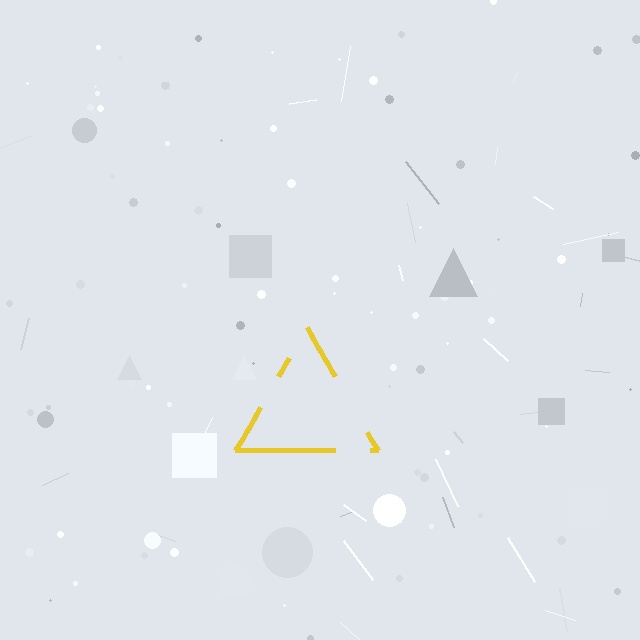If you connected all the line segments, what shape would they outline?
They would outline a triangle.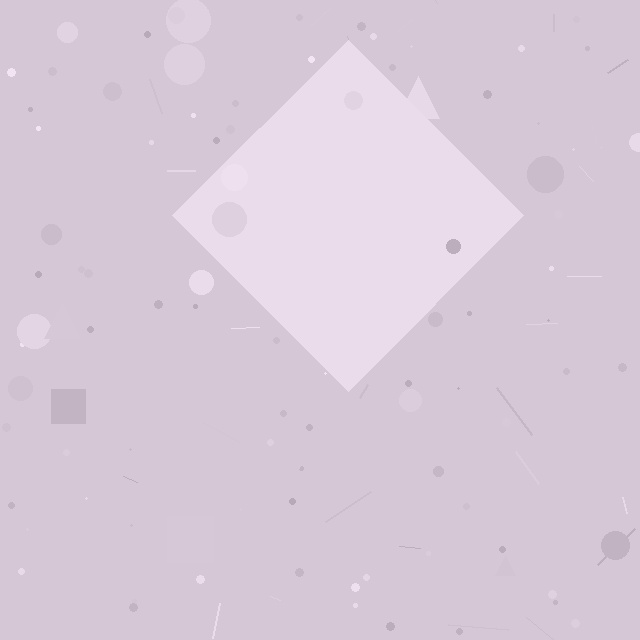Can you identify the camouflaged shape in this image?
The camouflaged shape is a diamond.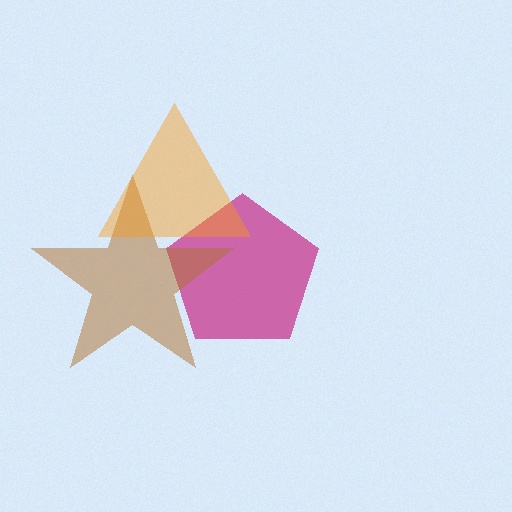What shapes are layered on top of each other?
The layered shapes are: a magenta pentagon, a brown star, an orange triangle.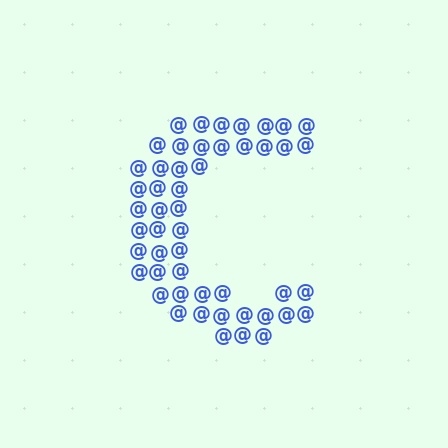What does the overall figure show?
The overall figure shows the letter C.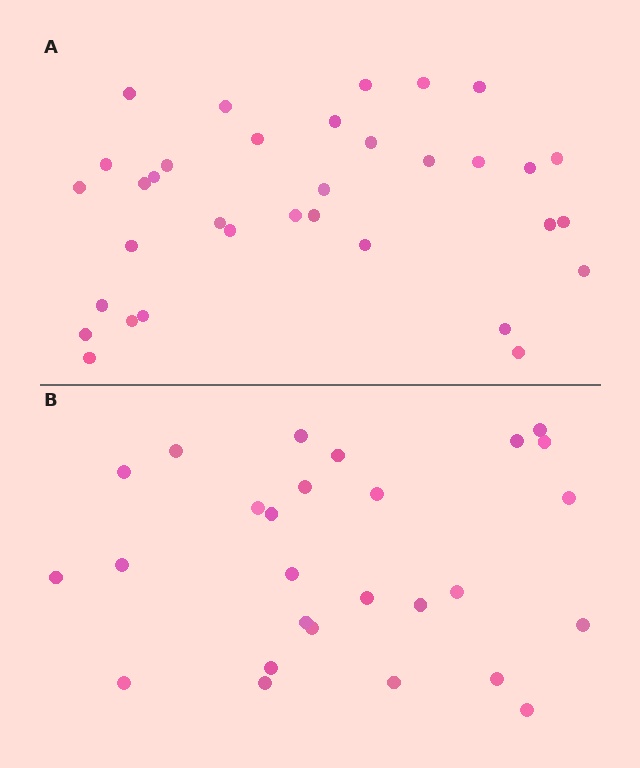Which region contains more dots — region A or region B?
Region A (the top region) has more dots.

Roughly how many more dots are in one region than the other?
Region A has roughly 8 or so more dots than region B.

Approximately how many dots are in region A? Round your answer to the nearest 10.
About 30 dots. (The exact count is 34, which rounds to 30.)